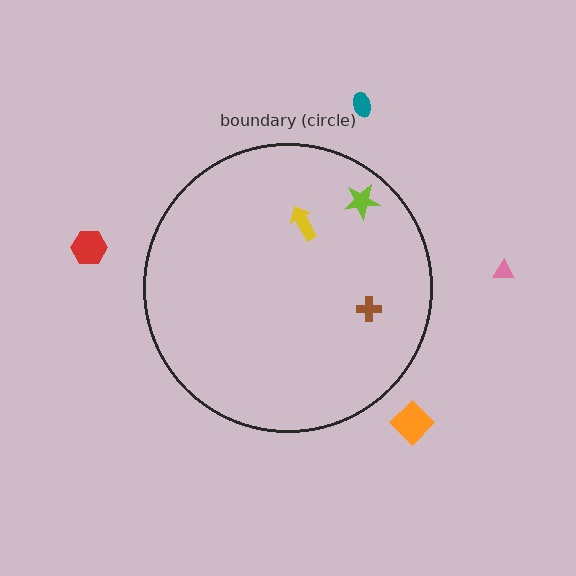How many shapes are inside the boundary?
3 inside, 4 outside.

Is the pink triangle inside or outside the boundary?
Outside.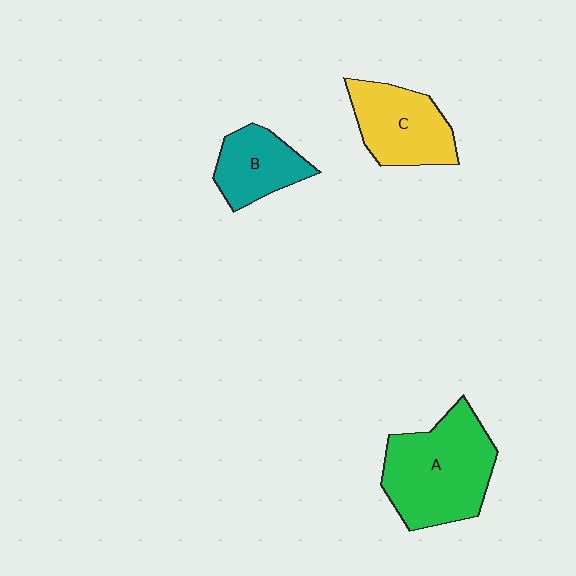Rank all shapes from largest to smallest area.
From largest to smallest: A (green), C (yellow), B (teal).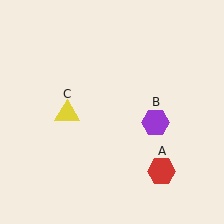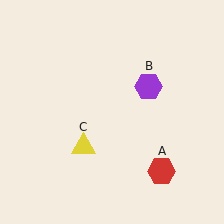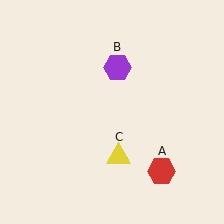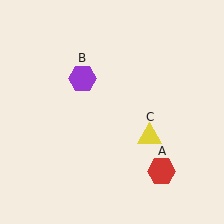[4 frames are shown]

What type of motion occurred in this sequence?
The purple hexagon (object B), yellow triangle (object C) rotated counterclockwise around the center of the scene.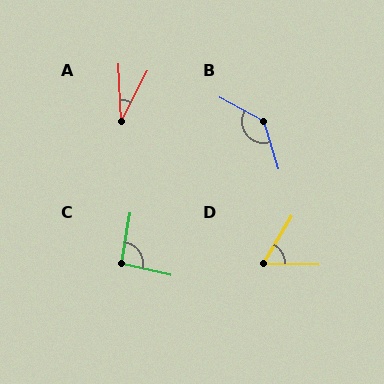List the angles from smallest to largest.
A (30°), D (61°), C (93°), B (135°).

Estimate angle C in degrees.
Approximately 93 degrees.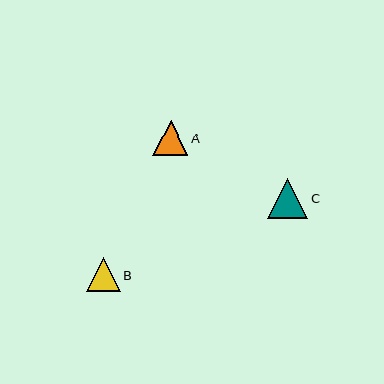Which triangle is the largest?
Triangle C is the largest with a size of approximately 41 pixels.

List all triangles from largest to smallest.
From largest to smallest: C, A, B.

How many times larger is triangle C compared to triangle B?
Triangle C is approximately 1.2 times the size of triangle B.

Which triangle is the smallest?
Triangle B is the smallest with a size of approximately 34 pixels.